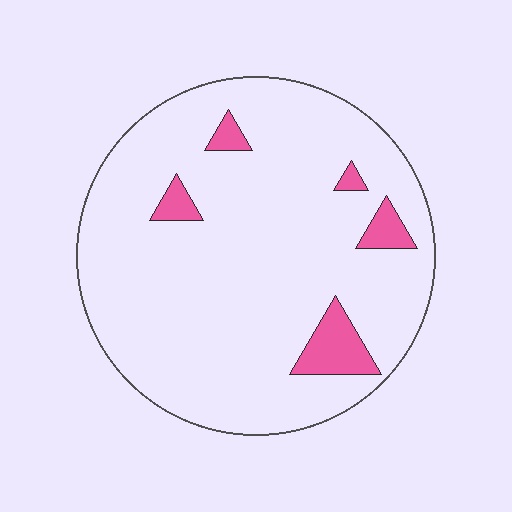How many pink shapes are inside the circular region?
5.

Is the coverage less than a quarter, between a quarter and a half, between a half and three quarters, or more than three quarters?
Less than a quarter.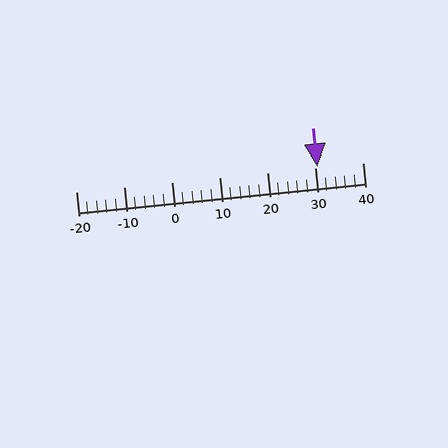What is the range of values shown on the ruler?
The ruler shows values from -20 to 40.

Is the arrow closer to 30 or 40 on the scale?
The arrow is closer to 30.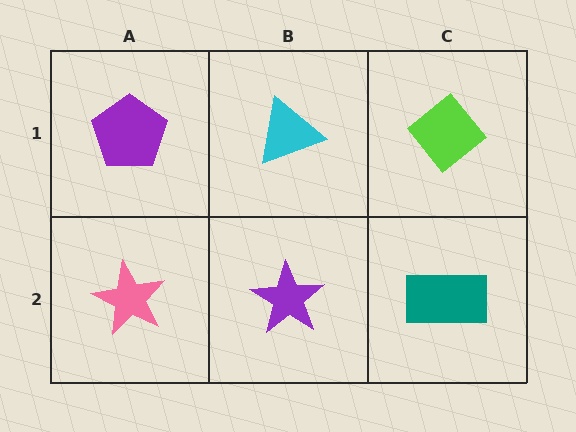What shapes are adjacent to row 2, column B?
A cyan triangle (row 1, column B), a pink star (row 2, column A), a teal rectangle (row 2, column C).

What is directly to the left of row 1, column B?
A purple pentagon.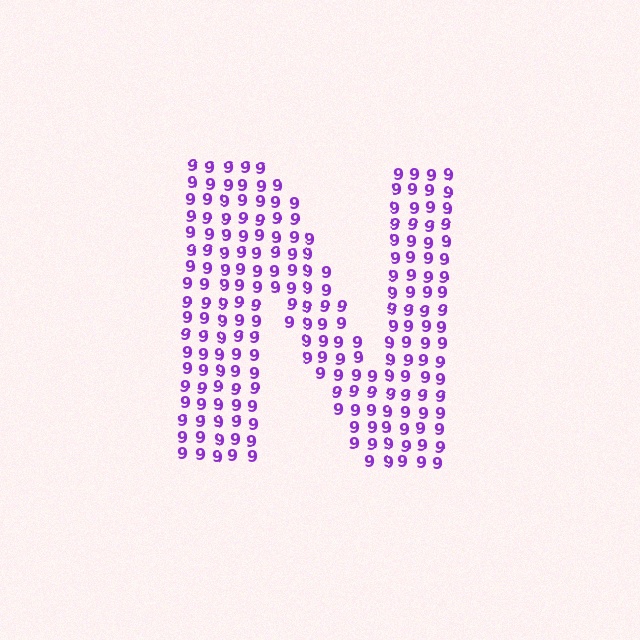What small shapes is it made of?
It is made of small digit 9's.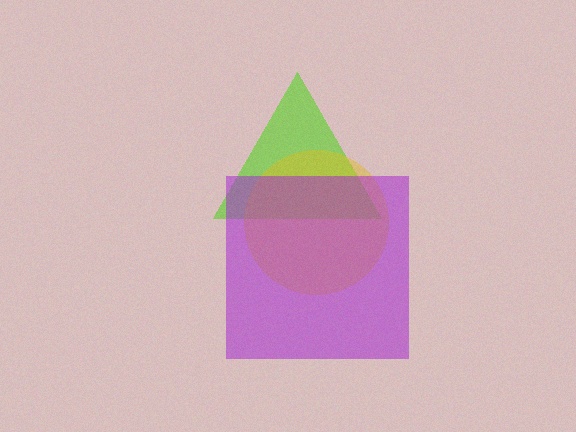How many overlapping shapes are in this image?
There are 3 overlapping shapes in the image.